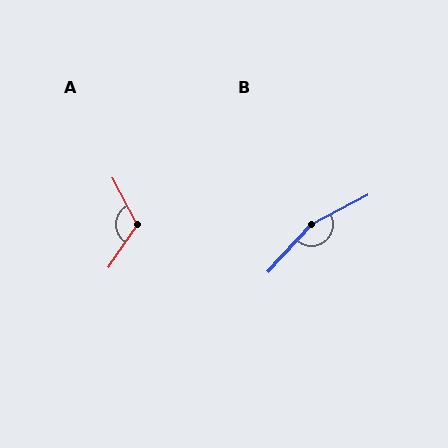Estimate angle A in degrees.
Approximately 118 degrees.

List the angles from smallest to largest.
A (118°), B (160°).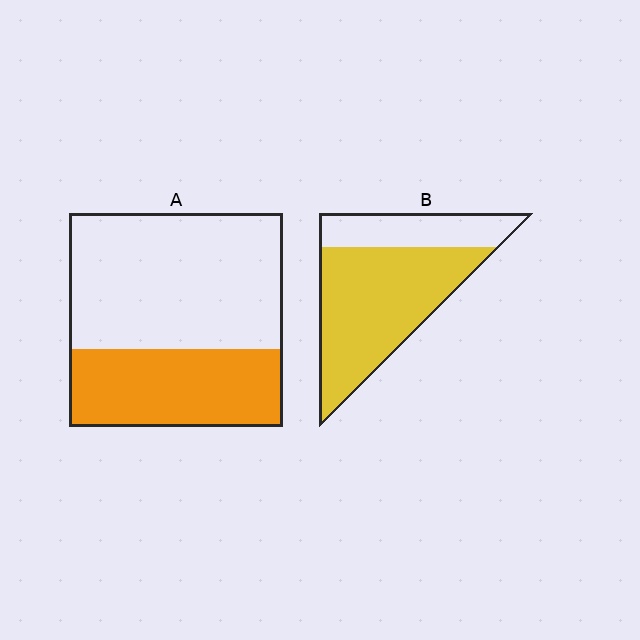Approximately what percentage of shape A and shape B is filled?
A is approximately 35% and B is approximately 70%.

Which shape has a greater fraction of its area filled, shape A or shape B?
Shape B.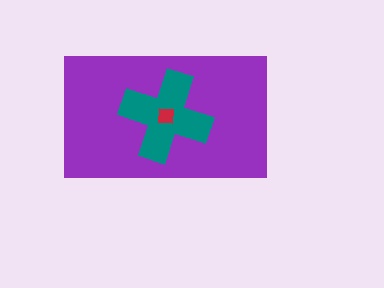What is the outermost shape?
The purple rectangle.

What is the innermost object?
The red square.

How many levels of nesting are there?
3.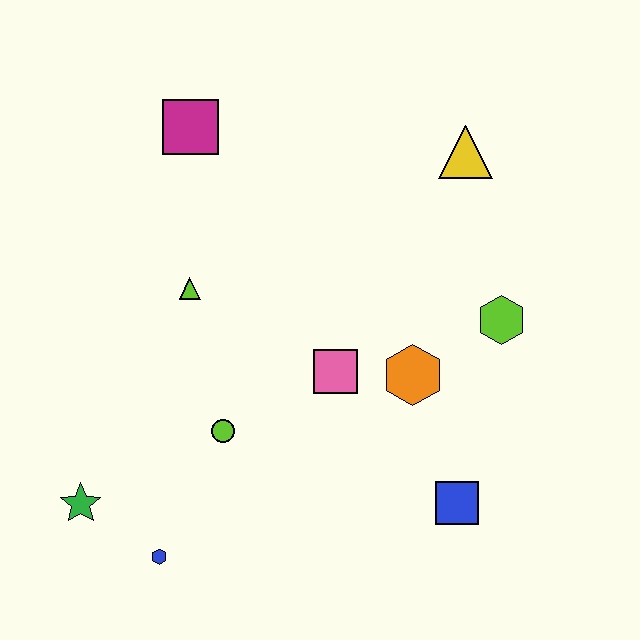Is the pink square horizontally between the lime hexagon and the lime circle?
Yes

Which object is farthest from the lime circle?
The yellow triangle is farthest from the lime circle.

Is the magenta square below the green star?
No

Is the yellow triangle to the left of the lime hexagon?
Yes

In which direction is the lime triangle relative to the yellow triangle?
The lime triangle is to the left of the yellow triangle.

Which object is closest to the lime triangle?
The lime circle is closest to the lime triangle.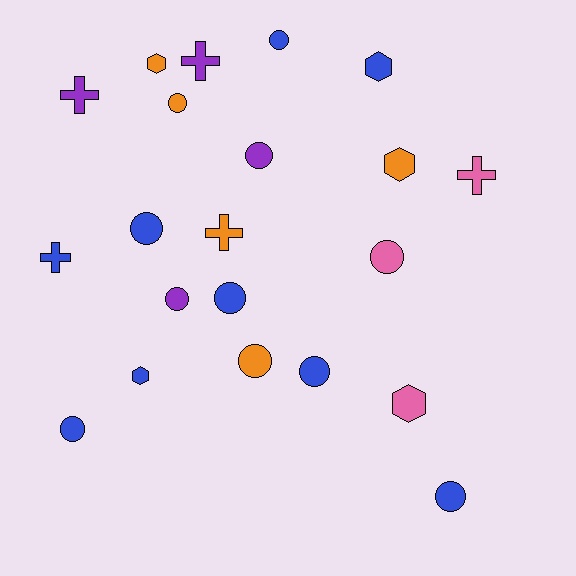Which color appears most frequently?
Blue, with 9 objects.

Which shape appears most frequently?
Circle, with 11 objects.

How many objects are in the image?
There are 21 objects.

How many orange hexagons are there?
There are 2 orange hexagons.